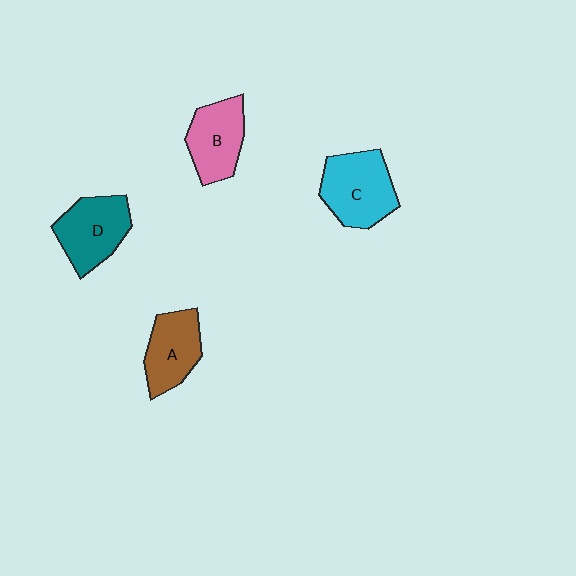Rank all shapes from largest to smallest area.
From largest to smallest: C (cyan), D (teal), B (pink), A (brown).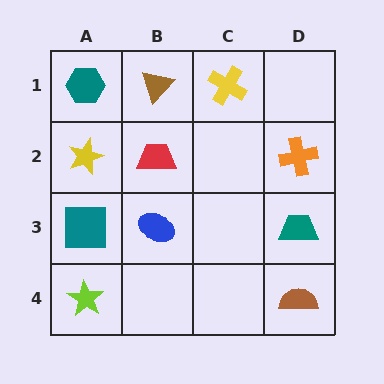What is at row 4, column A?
A lime star.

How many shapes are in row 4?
2 shapes.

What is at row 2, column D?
An orange cross.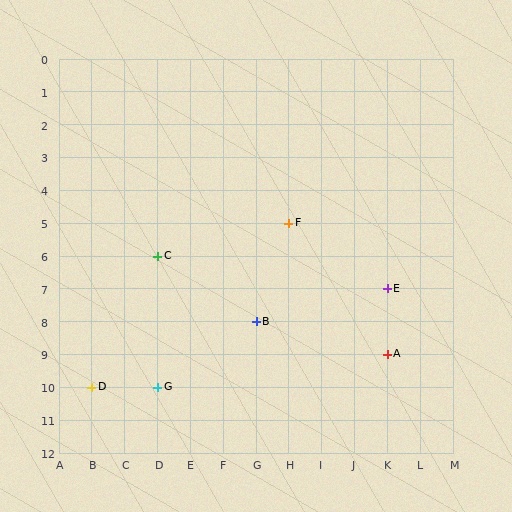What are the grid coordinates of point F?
Point F is at grid coordinates (H, 5).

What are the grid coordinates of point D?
Point D is at grid coordinates (B, 10).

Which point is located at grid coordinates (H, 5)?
Point F is at (H, 5).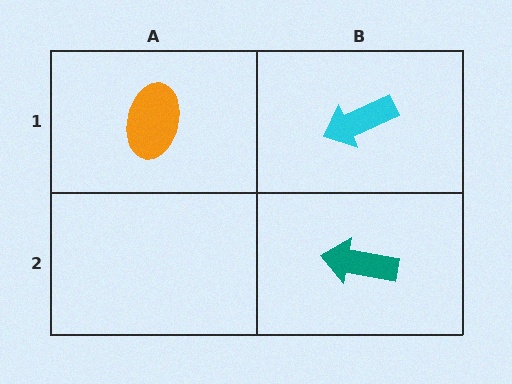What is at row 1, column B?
A cyan arrow.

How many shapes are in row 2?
1 shape.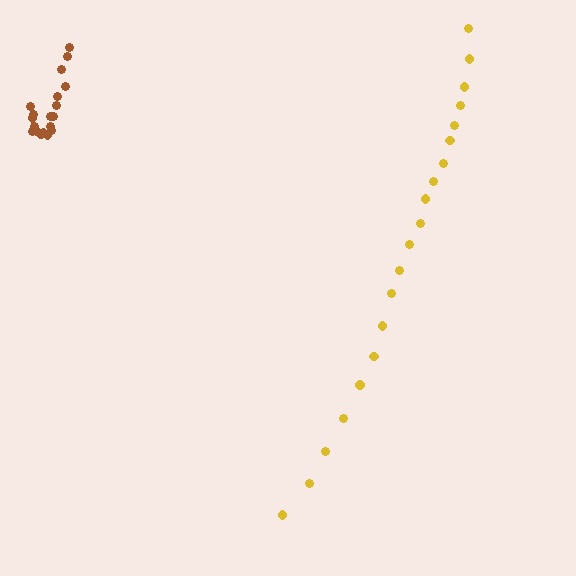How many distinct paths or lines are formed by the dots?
There are 2 distinct paths.